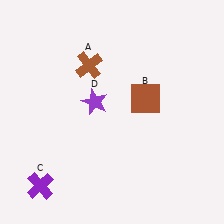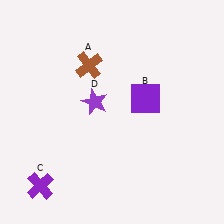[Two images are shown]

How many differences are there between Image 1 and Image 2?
There is 1 difference between the two images.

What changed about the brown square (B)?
In Image 1, B is brown. In Image 2, it changed to purple.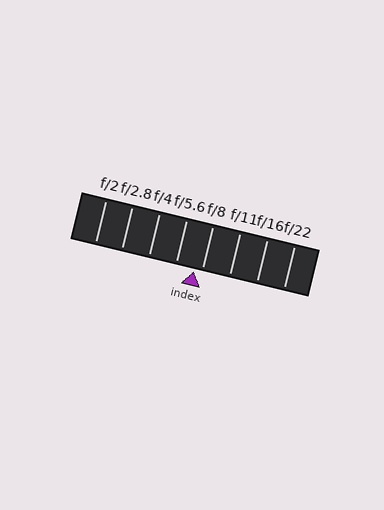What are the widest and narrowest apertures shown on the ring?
The widest aperture shown is f/2 and the narrowest is f/22.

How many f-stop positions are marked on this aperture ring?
There are 8 f-stop positions marked.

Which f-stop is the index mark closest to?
The index mark is closest to f/8.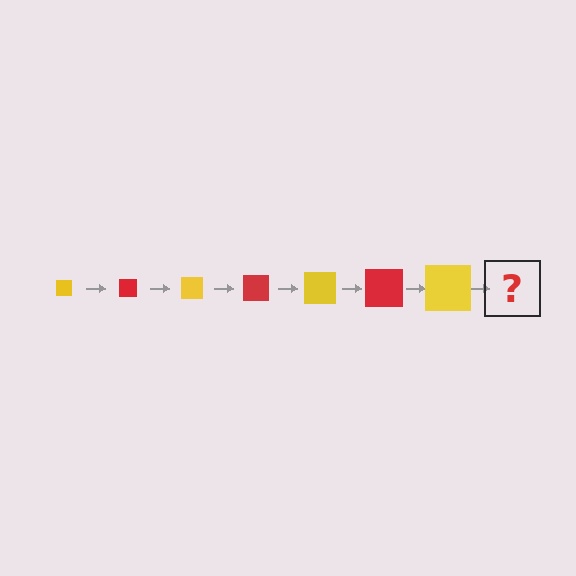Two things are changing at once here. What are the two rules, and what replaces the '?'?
The two rules are that the square grows larger each step and the color cycles through yellow and red. The '?' should be a red square, larger than the previous one.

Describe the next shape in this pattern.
It should be a red square, larger than the previous one.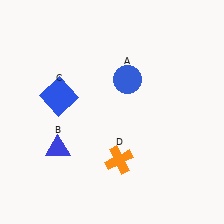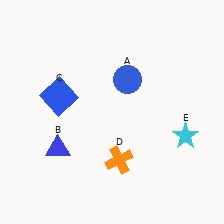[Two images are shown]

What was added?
A cyan star (E) was added in Image 2.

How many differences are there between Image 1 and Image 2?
There is 1 difference between the two images.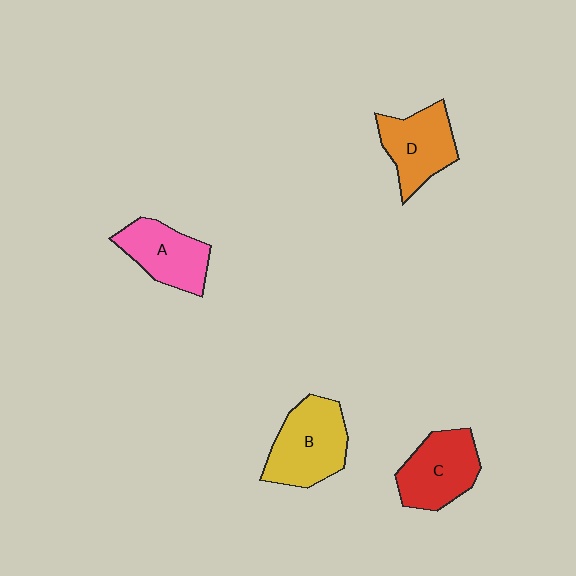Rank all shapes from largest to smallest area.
From largest to smallest: B (yellow), C (red), D (orange), A (pink).